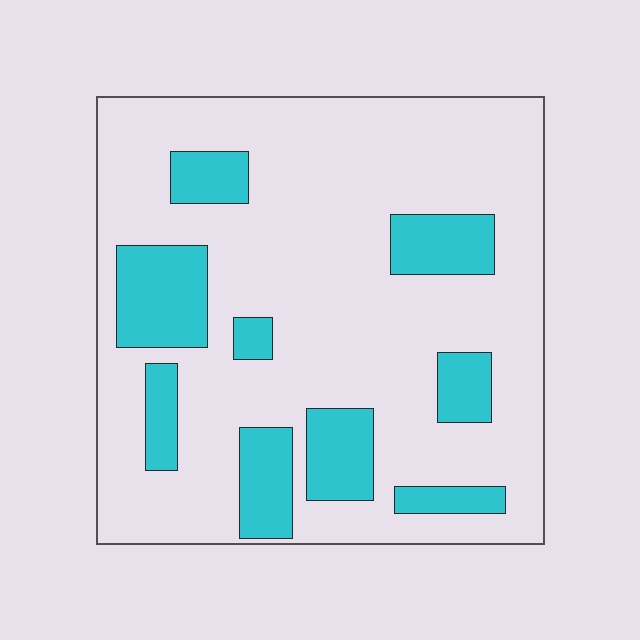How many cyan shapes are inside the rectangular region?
9.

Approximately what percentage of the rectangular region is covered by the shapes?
Approximately 20%.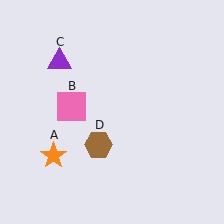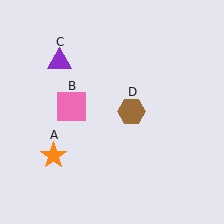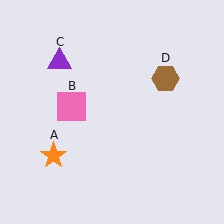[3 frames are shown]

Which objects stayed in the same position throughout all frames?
Orange star (object A) and pink square (object B) and purple triangle (object C) remained stationary.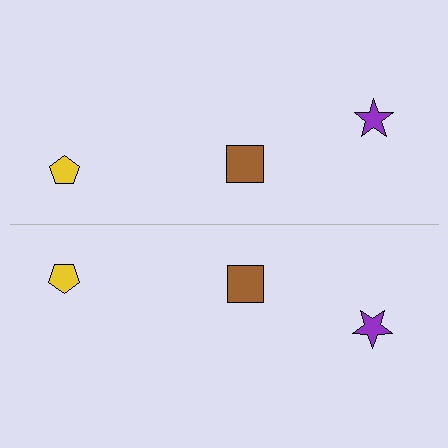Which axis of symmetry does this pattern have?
The pattern has a horizontal axis of symmetry running through the center of the image.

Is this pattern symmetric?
Yes, this pattern has bilateral (reflection) symmetry.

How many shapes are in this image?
There are 6 shapes in this image.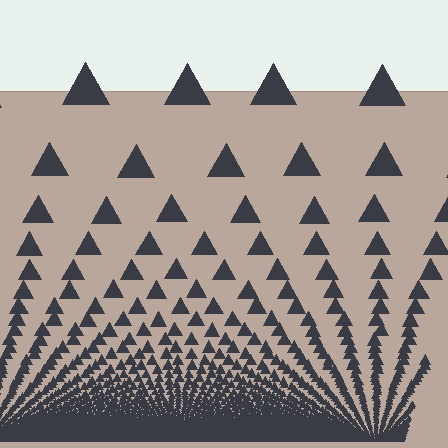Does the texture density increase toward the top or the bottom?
Density increases toward the bottom.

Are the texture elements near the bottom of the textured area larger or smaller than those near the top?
Smaller. The gradient is inverted — elements near the bottom are smaller and denser.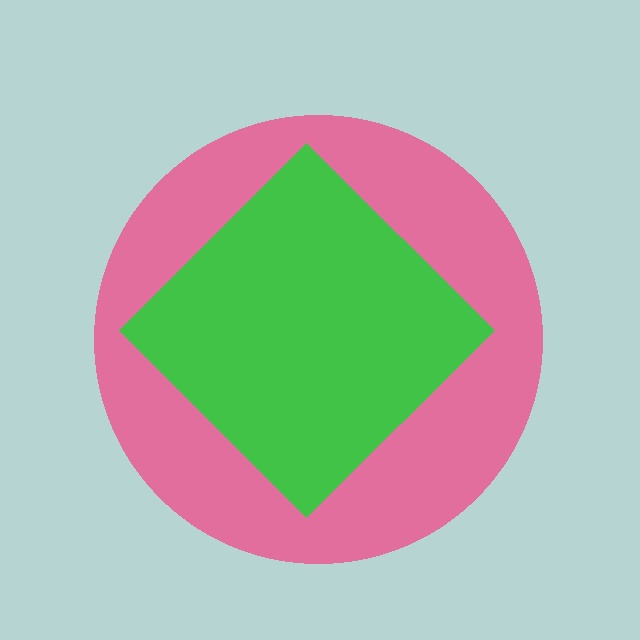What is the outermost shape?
The pink circle.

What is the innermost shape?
The green diamond.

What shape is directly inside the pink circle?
The green diamond.